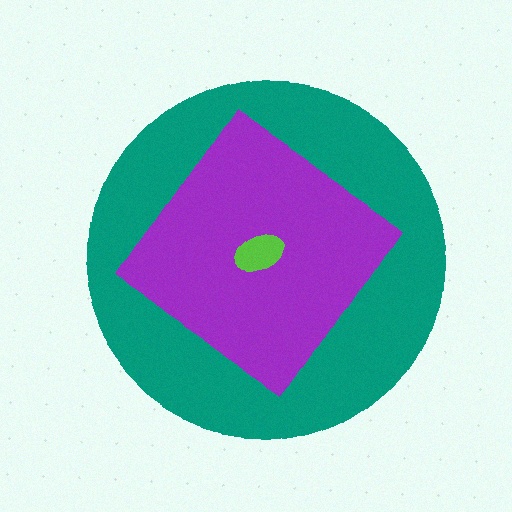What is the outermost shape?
The teal circle.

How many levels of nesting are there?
3.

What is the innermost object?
The lime ellipse.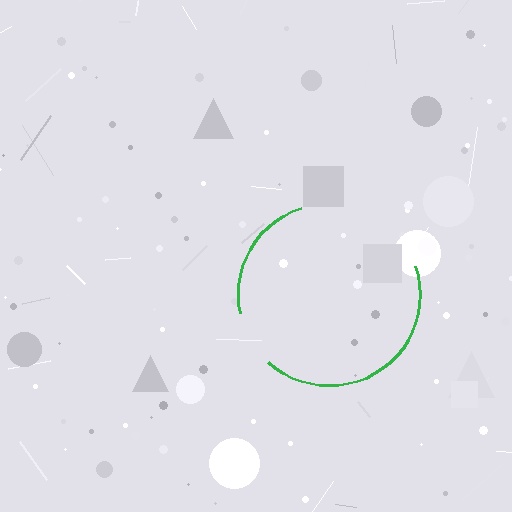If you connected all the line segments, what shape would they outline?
They would outline a circle.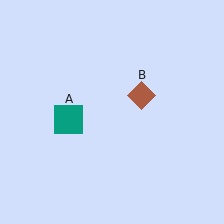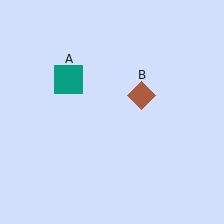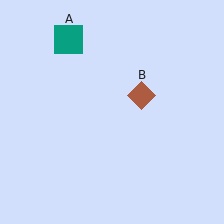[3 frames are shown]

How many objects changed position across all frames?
1 object changed position: teal square (object A).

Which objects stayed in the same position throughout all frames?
Brown diamond (object B) remained stationary.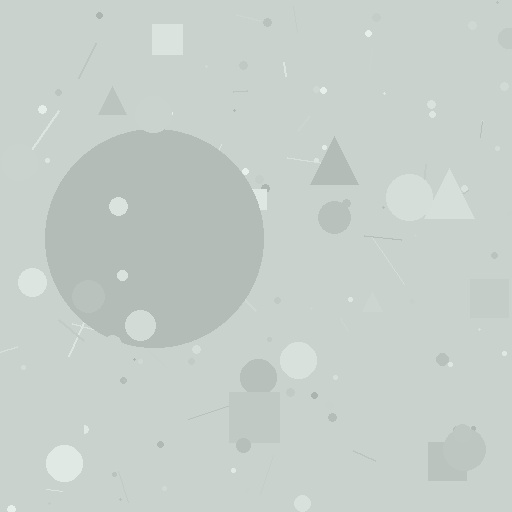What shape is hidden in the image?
A circle is hidden in the image.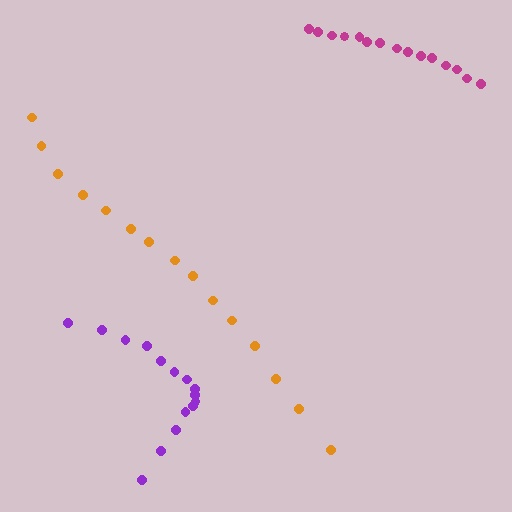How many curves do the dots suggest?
There are 3 distinct paths.